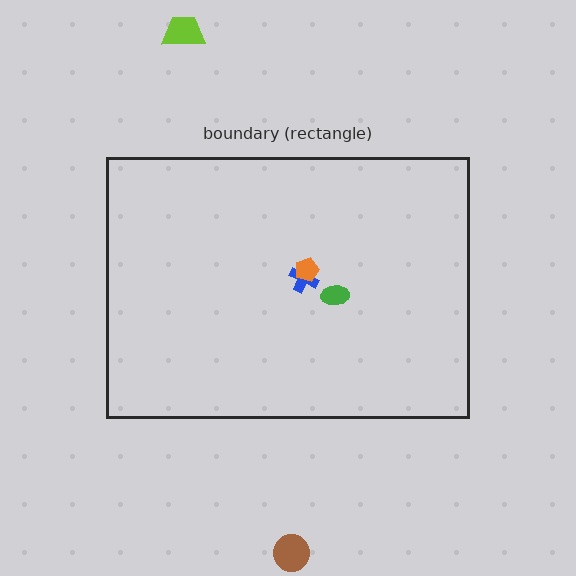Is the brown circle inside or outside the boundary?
Outside.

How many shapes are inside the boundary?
3 inside, 2 outside.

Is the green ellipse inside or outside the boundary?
Inside.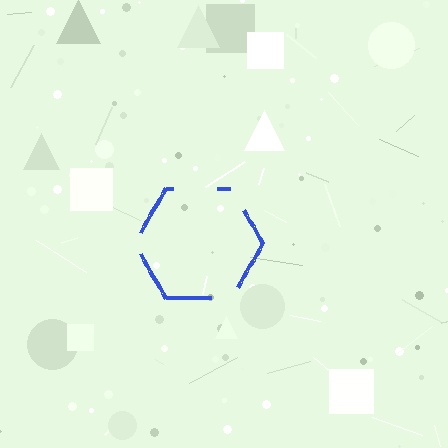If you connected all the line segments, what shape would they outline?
They would outline a hexagon.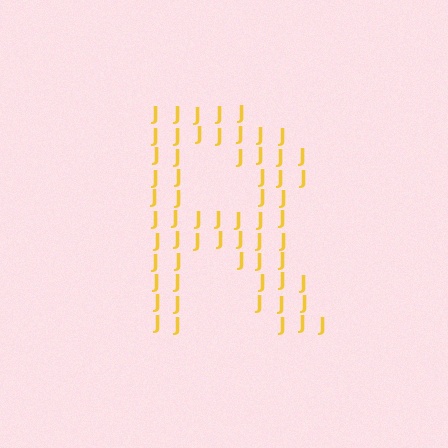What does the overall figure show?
The overall figure shows the letter R.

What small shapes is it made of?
It is made of small letter J's.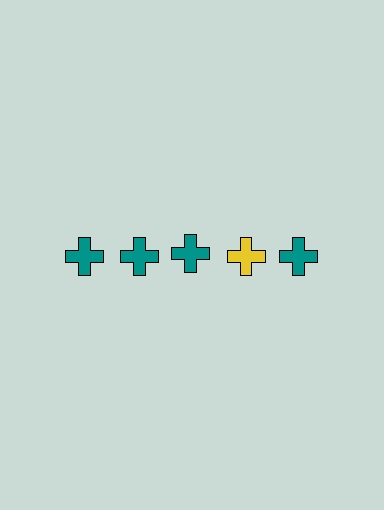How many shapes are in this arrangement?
There are 5 shapes arranged in a grid pattern.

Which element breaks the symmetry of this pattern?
The yellow cross in the top row, second from right column breaks the symmetry. All other shapes are teal crosses.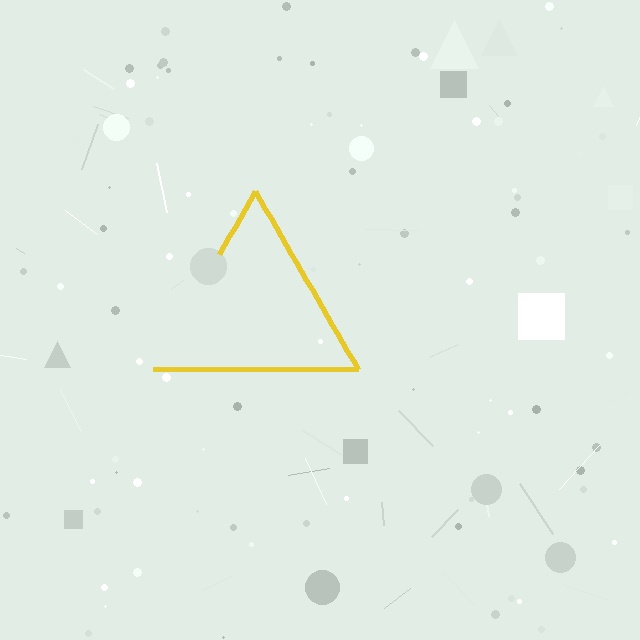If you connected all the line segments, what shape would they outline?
They would outline a triangle.